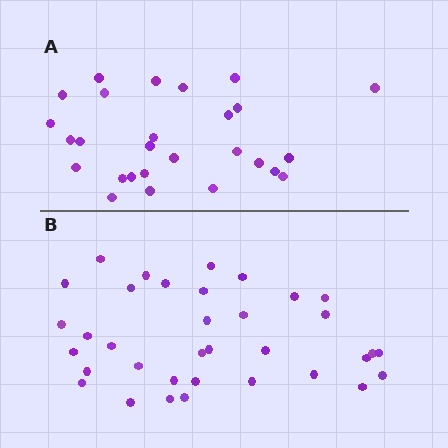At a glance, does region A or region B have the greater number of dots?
Region B (the bottom region) has more dots.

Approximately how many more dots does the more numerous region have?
Region B has roughly 8 or so more dots than region A.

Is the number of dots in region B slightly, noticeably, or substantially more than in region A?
Region B has noticeably more, but not dramatically so. The ratio is roughly 1.3 to 1.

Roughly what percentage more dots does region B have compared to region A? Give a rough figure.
About 30% more.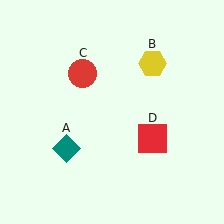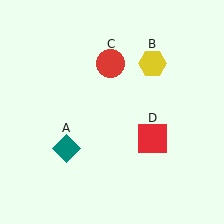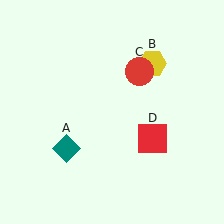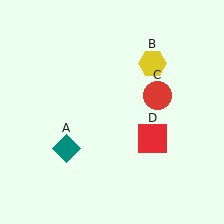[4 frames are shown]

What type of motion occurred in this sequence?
The red circle (object C) rotated clockwise around the center of the scene.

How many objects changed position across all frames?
1 object changed position: red circle (object C).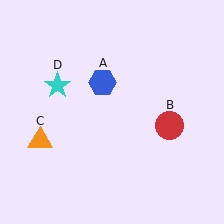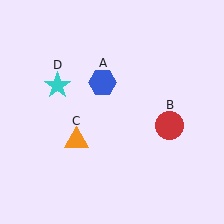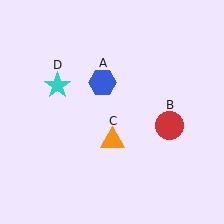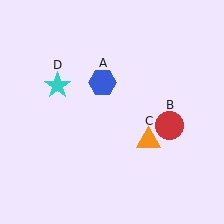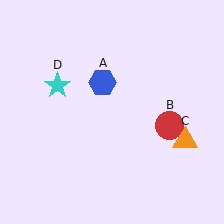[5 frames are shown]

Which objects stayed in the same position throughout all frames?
Blue hexagon (object A) and red circle (object B) and cyan star (object D) remained stationary.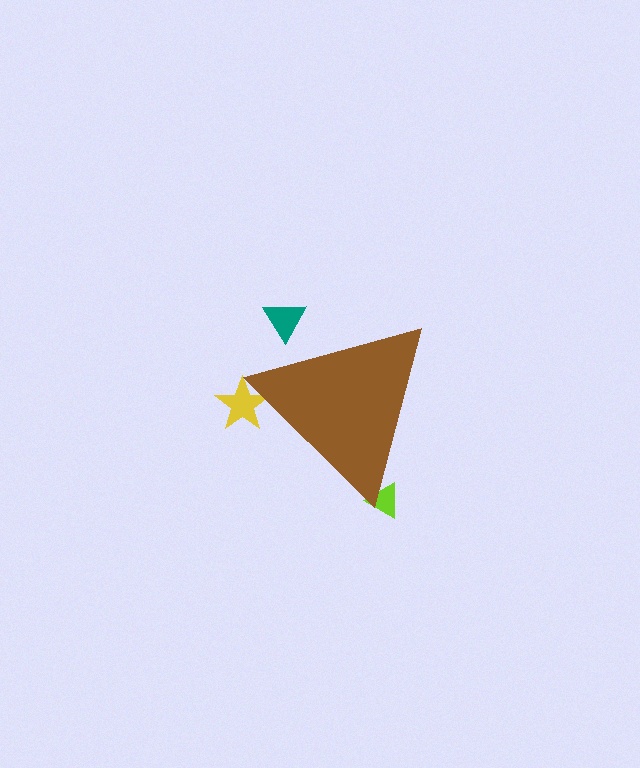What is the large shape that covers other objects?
A brown triangle.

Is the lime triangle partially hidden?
Yes, the lime triangle is partially hidden behind the brown triangle.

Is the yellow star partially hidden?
Yes, the yellow star is partially hidden behind the brown triangle.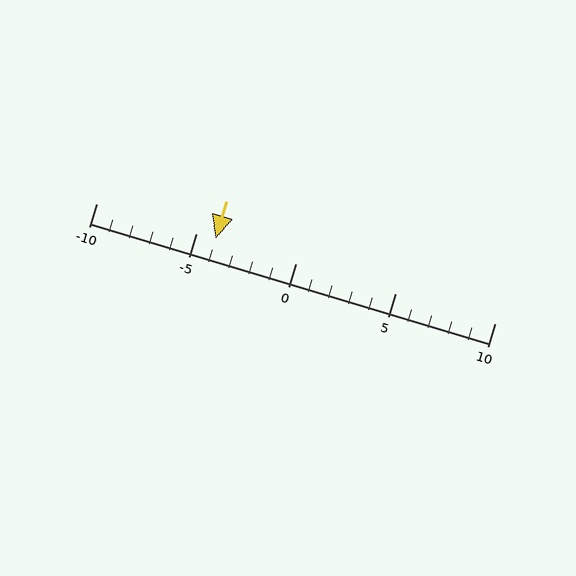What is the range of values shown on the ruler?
The ruler shows values from -10 to 10.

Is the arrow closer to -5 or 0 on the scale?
The arrow is closer to -5.